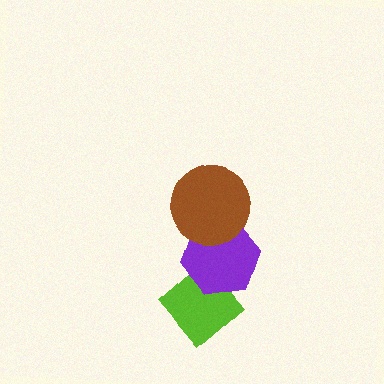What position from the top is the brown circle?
The brown circle is 1st from the top.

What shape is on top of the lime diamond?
The purple hexagon is on top of the lime diamond.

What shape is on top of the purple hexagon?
The brown circle is on top of the purple hexagon.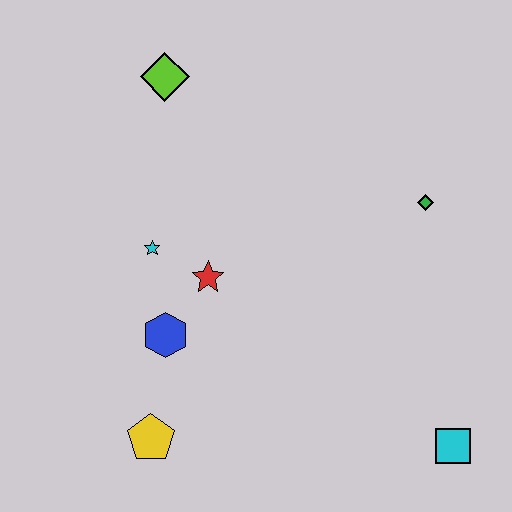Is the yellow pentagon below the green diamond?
Yes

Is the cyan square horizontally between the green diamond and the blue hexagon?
No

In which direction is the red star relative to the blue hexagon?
The red star is above the blue hexagon.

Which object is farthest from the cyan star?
The cyan square is farthest from the cyan star.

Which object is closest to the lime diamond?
The cyan star is closest to the lime diamond.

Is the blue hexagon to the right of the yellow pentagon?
Yes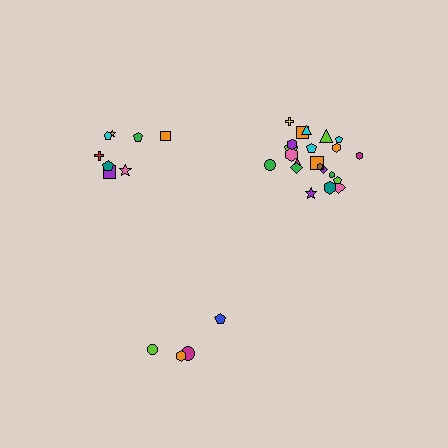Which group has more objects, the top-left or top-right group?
The top-right group.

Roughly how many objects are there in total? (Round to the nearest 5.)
Roughly 35 objects in total.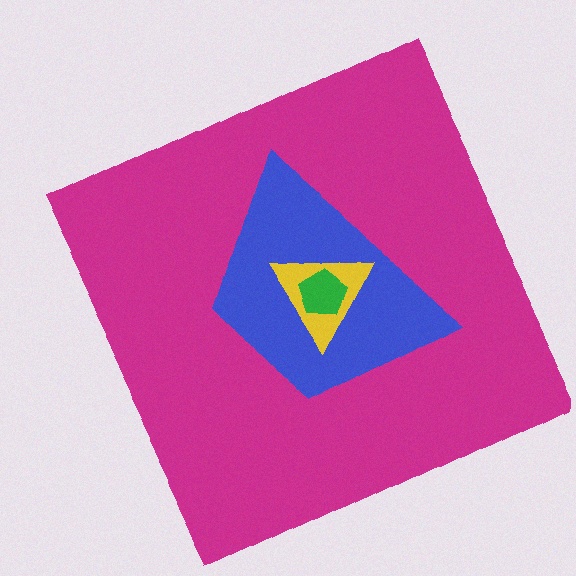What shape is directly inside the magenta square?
The blue trapezoid.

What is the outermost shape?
The magenta square.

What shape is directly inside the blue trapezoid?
The yellow triangle.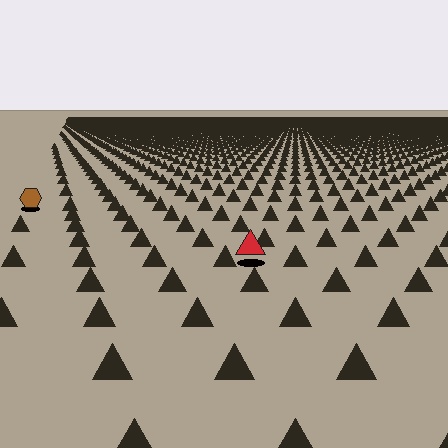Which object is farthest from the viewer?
The brown hexagon is farthest from the viewer. It appears smaller and the ground texture around it is denser.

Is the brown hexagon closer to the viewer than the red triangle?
No. The red triangle is closer — you can tell from the texture gradient: the ground texture is coarser near it.